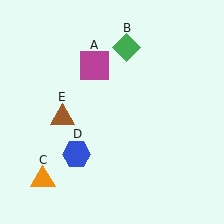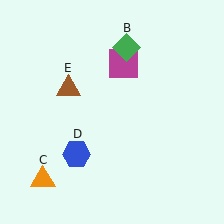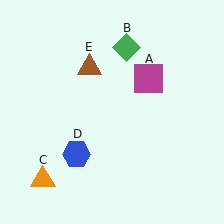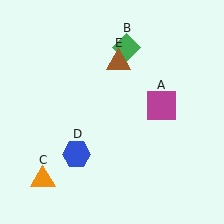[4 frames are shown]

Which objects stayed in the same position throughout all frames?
Green diamond (object B) and orange triangle (object C) and blue hexagon (object D) remained stationary.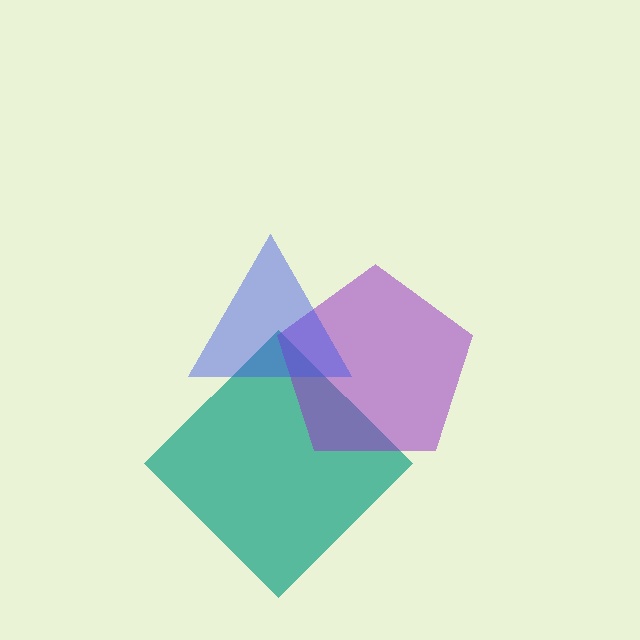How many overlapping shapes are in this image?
There are 3 overlapping shapes in the image.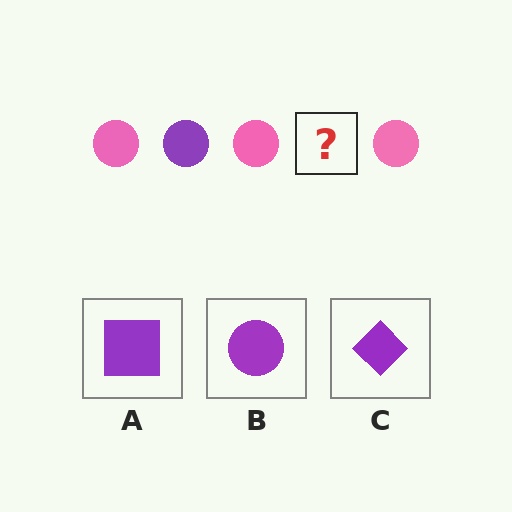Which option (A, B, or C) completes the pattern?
B.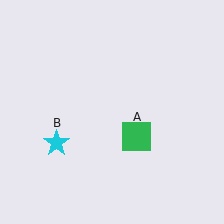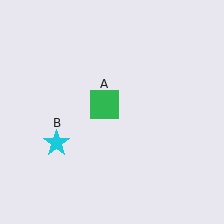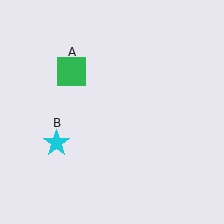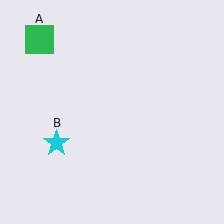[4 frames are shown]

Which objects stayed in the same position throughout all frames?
Cyan star (object B) remained stationary.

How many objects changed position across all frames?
1 object changed position: green square (object A).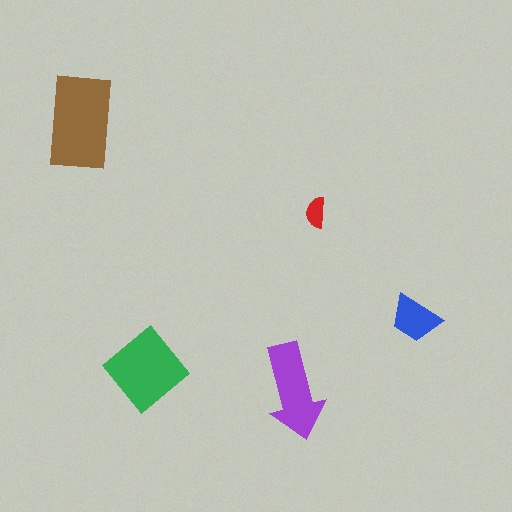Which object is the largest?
The brown rectangle.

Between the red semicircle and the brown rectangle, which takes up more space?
The brown rectangle.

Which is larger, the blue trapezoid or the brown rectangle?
The brown rectangle.